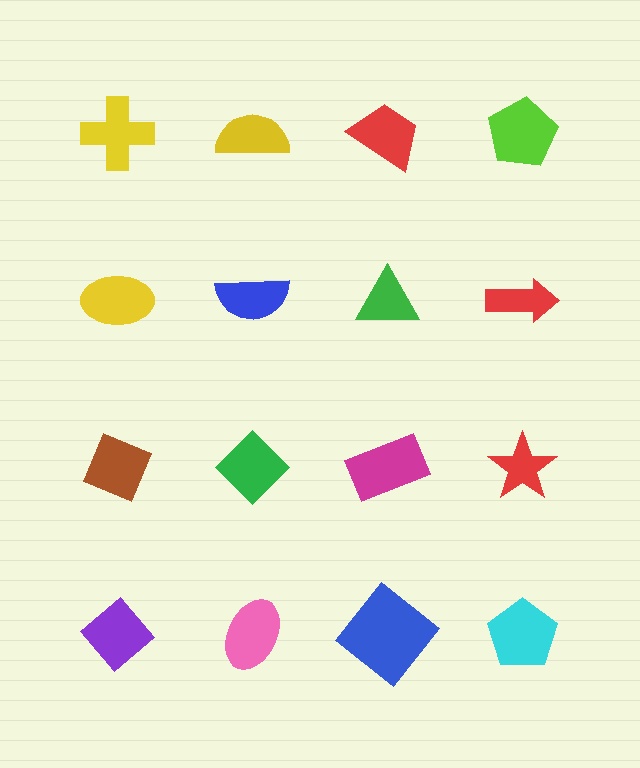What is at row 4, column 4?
A cyan pentagon.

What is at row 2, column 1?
A yellow ellipse.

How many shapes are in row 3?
4 shapes.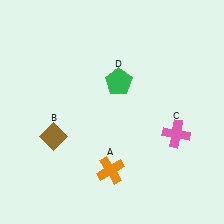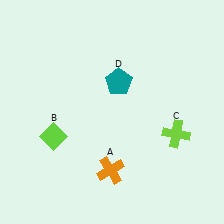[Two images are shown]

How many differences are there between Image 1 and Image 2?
There are 3 differences between the two images.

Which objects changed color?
B changed from brown to lime. C changed from pink to lime. D changed from green to teal.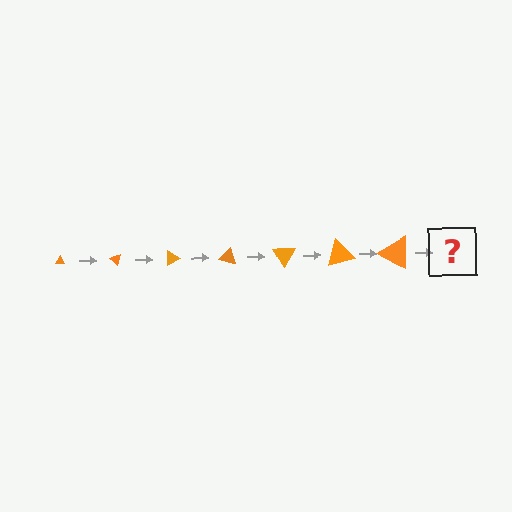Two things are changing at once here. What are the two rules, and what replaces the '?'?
The two rules are that the triangle grows larger each step and it rotates 45 degrees each step. The '?' should be a triangle, larger than the previous one and rotated 315 degrees from the start.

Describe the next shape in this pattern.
It should be a triangle, larger than the previous one and rotated 315 degrees from the start.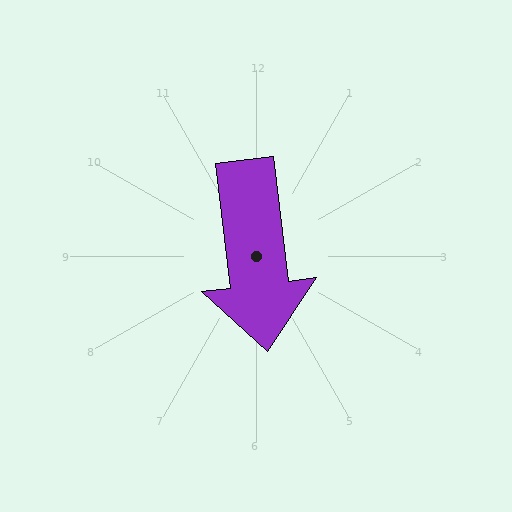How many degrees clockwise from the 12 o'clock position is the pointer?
Approximately 173 degrees.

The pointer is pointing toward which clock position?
Roughly 6 o'clock.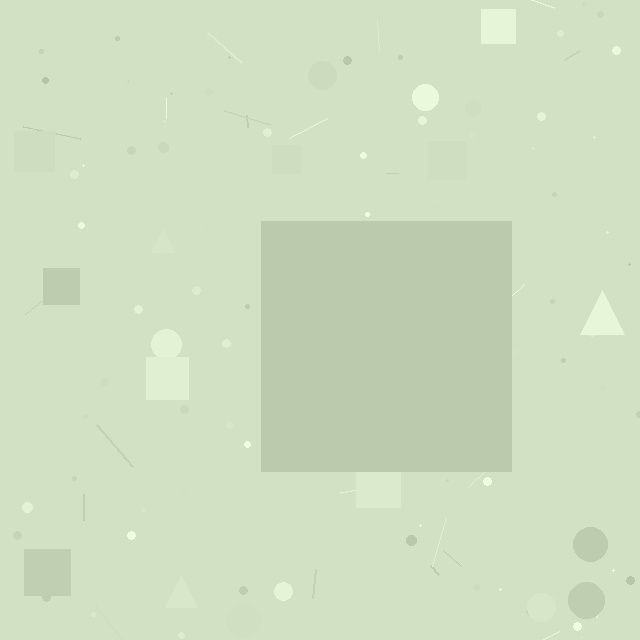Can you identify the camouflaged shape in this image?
The camouflaged shape is a square.